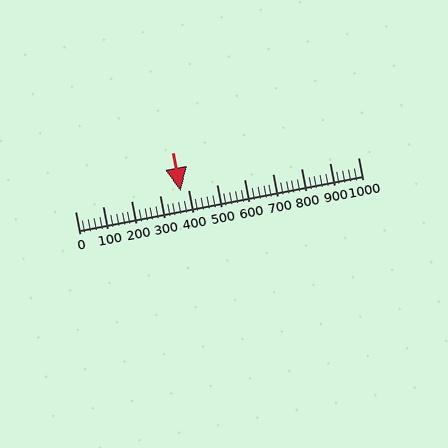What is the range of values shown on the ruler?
The ruler shows values from 0 to 1000.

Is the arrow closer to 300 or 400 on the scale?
The arrow is closer to 400.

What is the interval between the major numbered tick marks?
The major tick marks are spaced 100 units apart.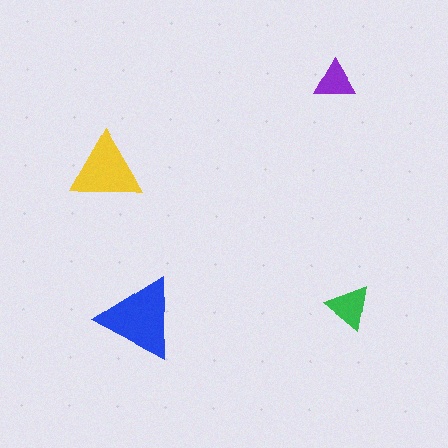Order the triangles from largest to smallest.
the blue one, the yellow one, the green one, the purple one.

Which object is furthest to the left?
The yellow triangle is leftmost.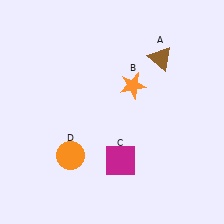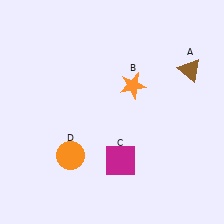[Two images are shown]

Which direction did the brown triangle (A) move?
The brown triangle (A) moved right.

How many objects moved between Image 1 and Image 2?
1 object moved between the two images.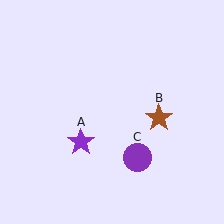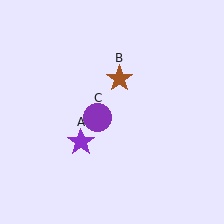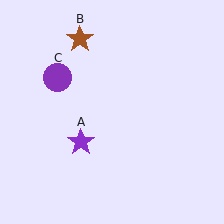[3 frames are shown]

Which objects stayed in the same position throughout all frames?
Purple star (object A) remained stationary.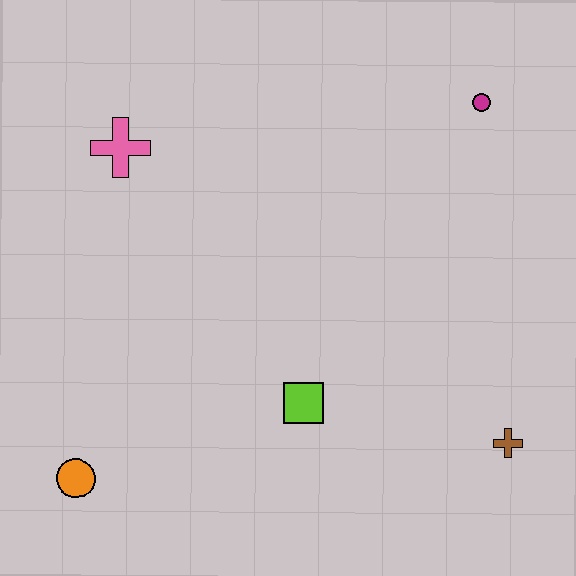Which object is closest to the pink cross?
The lime square is closest to the pink cross.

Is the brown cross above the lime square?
No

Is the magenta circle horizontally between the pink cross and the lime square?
No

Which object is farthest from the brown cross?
The pink cross is farthest from the brown cross.